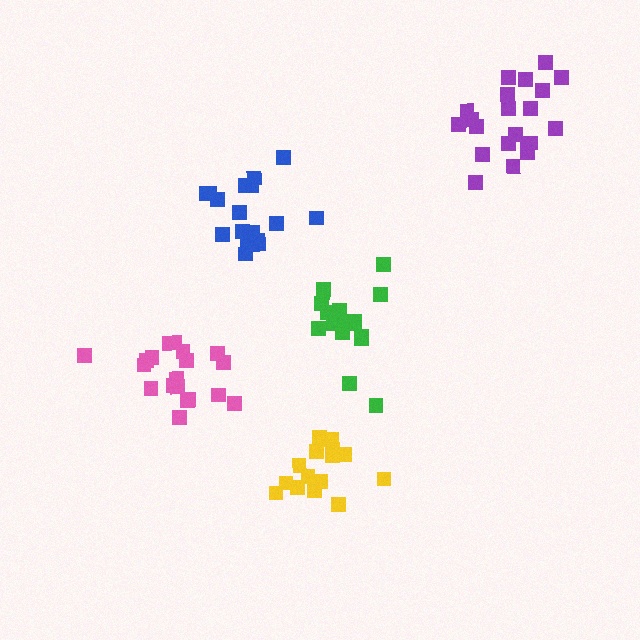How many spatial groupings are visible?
There are 5 spatial groupings.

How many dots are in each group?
Group 1: 16 dots, Group 2: 20 dots, Group 3: 15 dots, Group 4: 18 dots, Group 5: 21 dots (90 total).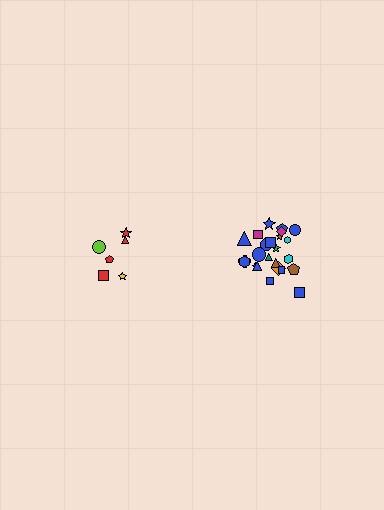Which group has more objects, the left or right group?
The right group.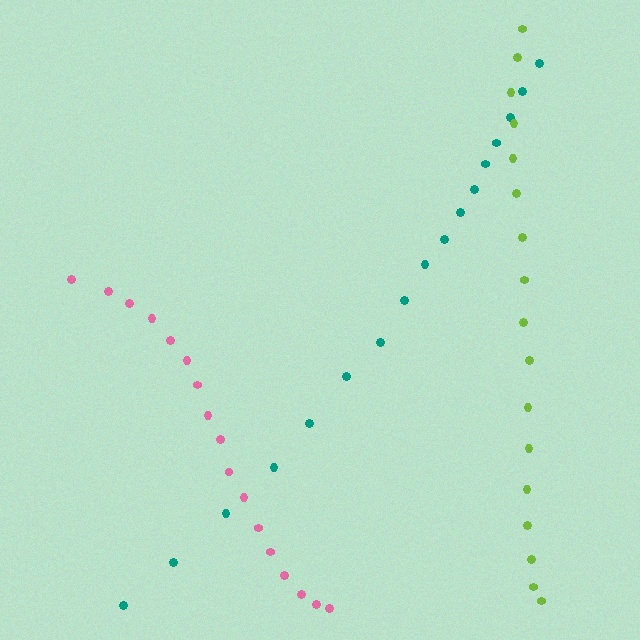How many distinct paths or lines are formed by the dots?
There are 3 distinct paths.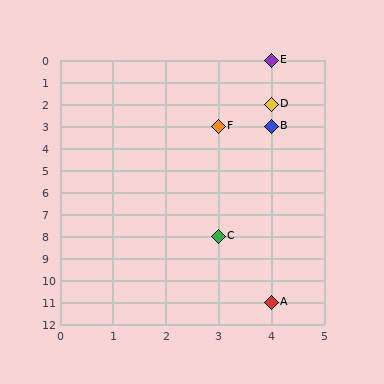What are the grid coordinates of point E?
Point E is at grid coordinates (4, 0).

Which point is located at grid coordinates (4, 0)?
Point E is at (4, 0).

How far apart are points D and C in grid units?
Points D and C are 1 column and 6 rows apart (about 6.1 grid units diagonally).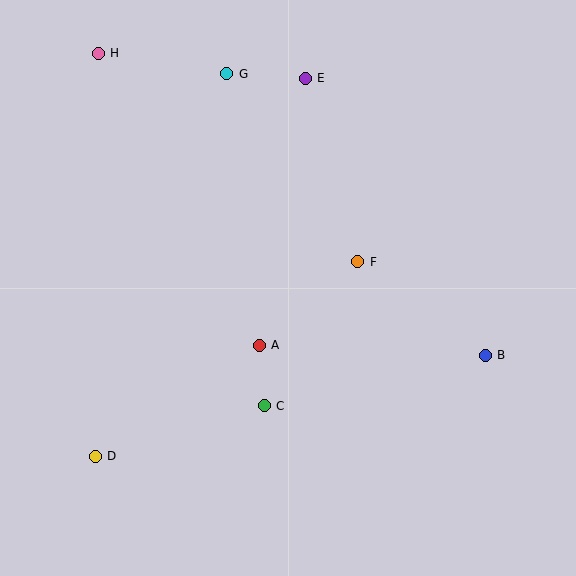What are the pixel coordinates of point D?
Point D is at (95, 456).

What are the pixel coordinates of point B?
Point B is at (485, 355).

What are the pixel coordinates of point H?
Point H is at (98, 53).